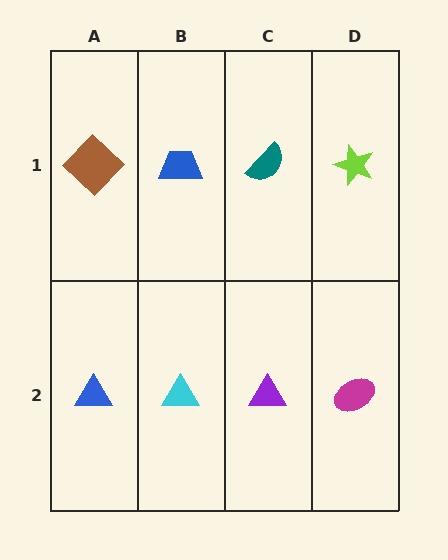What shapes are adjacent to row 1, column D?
A magenta ellipse (row 2, column D), a teal semicircle (row 1, column C).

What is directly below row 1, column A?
A blue triangle.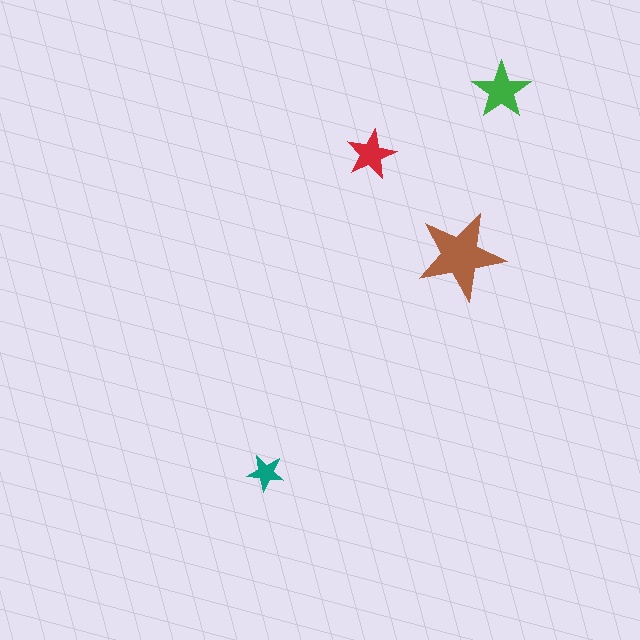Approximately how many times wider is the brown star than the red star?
About 2 times wider.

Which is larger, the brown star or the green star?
The brown one.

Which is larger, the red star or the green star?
The green one.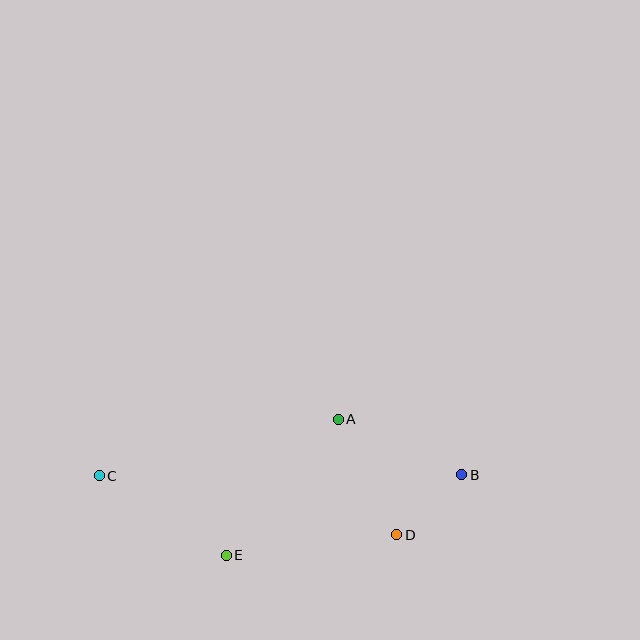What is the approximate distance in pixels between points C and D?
The distance between C and D is approximately 304 pixels.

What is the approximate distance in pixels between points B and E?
The distance between B and E is approximately 249 pixels.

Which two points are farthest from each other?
Points B and C are farthest from each other.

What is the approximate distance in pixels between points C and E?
The distance between C and E is approximately 150 pixels.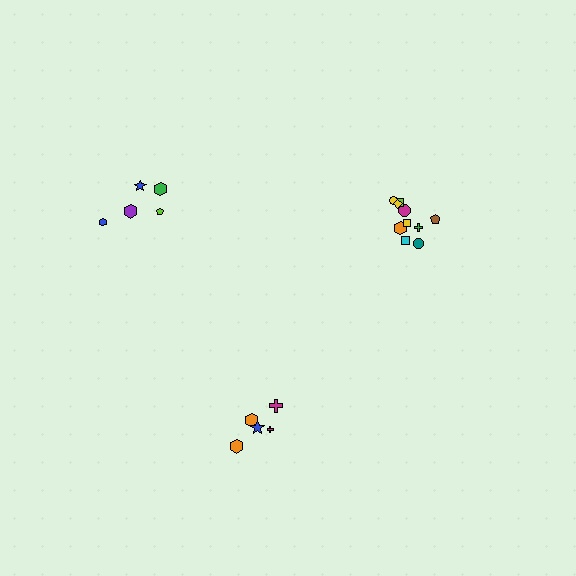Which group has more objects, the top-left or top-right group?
The top-right group.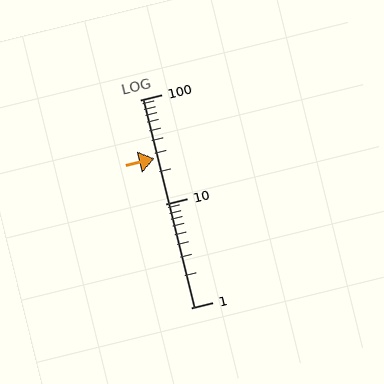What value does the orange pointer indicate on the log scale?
The pointer indicates approximately 27.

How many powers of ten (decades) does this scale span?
The scale spans 2 decades, from 1 to 100.